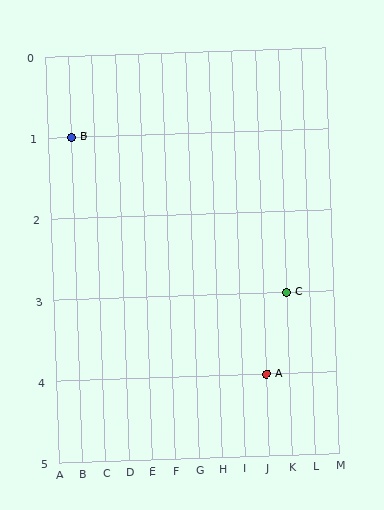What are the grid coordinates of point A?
Point A is at grid coordinates (J, 4).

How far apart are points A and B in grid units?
Points A and B are 8 columns and 3 rows apart (about 8.5 grid units diagonally).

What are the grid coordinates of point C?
Point C is at grid coordinates (K, 3).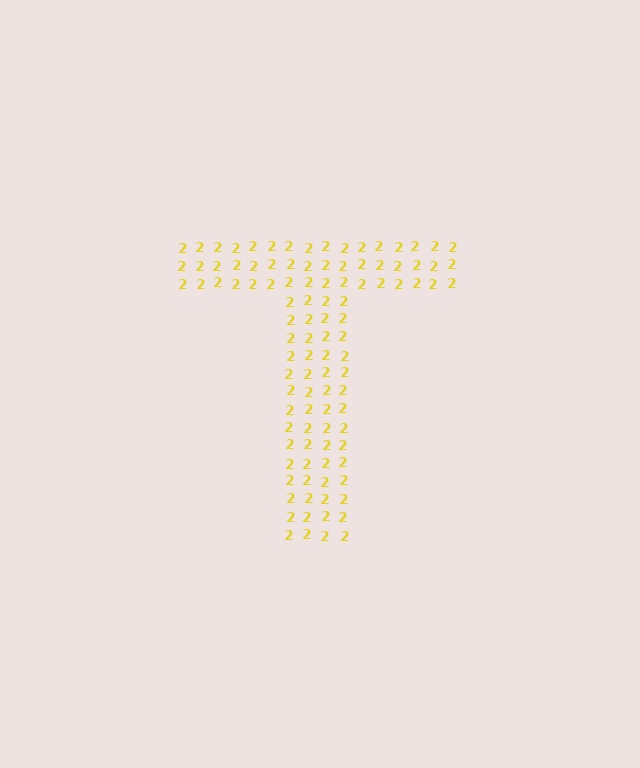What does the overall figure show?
The overall figure shows the letter T.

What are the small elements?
The small elements are digit 2's.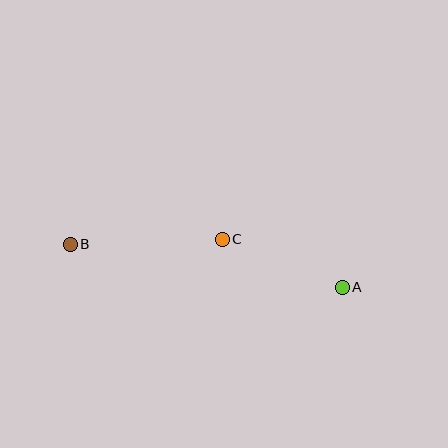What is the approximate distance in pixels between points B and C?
The distance between B and C is approximately 152 pixels.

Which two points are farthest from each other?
Points A and B are farthest from each other.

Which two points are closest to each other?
Points A and C are closest to each other.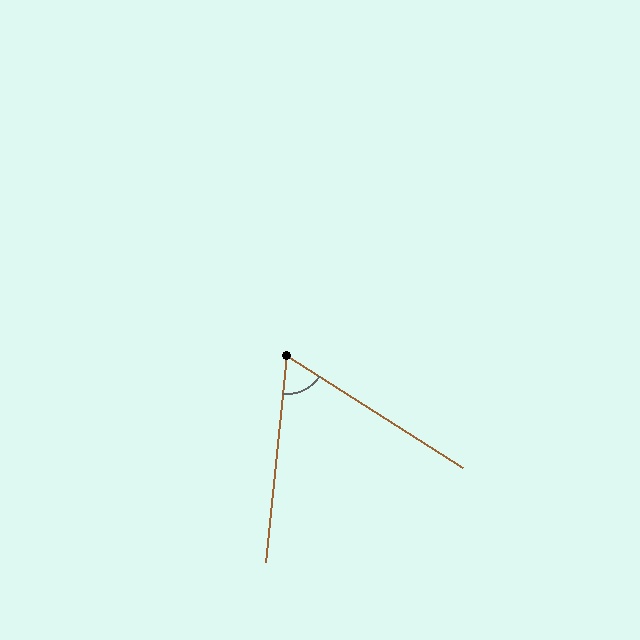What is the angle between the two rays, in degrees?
Approximately 63 degrees.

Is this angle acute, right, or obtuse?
It is acute.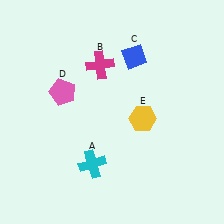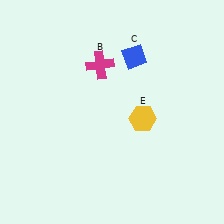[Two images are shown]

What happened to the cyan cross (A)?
The cyan cross (A) was removed in Image 2. It was in the bottom-left area of Image 1.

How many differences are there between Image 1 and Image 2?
There are 2 differences between the two images.